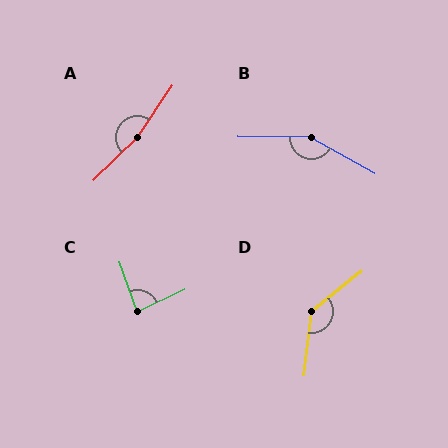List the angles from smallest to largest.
C (84°), D (135°), B (152°), A (168°).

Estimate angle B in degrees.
Approximately 152 degrees.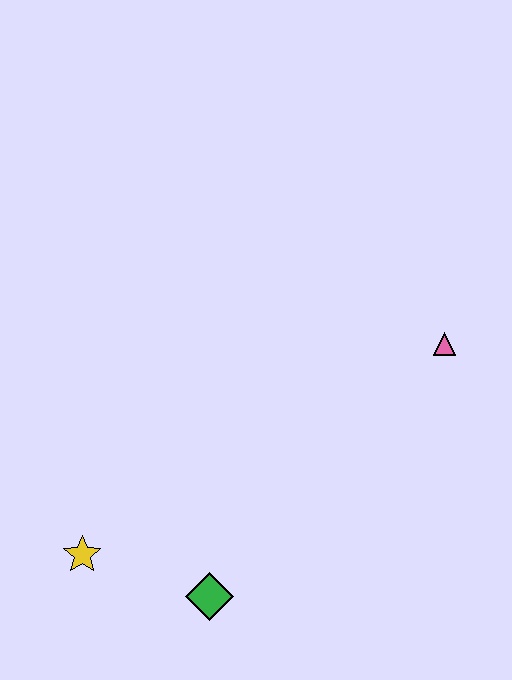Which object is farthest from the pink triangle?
The yellow star is farthest from the pink triangle.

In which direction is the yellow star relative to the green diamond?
The yellow star is to the left of the green diamond.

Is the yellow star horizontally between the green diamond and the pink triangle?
No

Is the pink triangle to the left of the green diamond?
No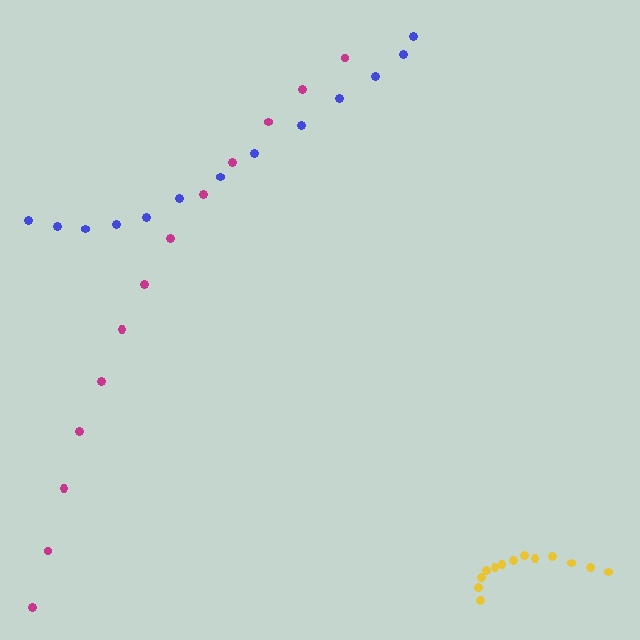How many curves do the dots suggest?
There are 3 distinct paths.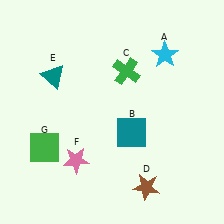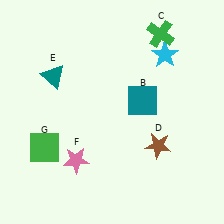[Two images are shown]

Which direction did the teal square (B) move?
The teal square (B) moved up.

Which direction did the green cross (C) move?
The green cross (C) moved up.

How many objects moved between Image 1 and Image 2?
3 objects moved between the two images.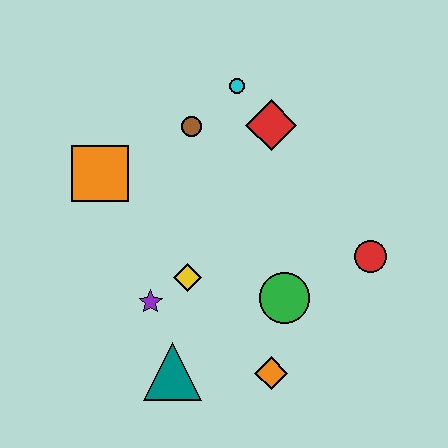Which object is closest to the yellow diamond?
The purple star is closest to the yellow diamond.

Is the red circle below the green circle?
No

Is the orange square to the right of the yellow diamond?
No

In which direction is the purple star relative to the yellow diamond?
The purple star is to the left of the yellow diamond.